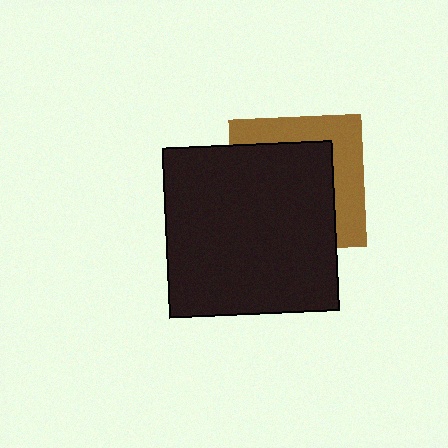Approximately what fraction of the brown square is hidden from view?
Roughly 62% of the brown square is hidden behind the black square.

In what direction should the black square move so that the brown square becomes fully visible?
The black square should move toward the lower-left. That is the shortest direction to clear the overlap and leave the brown square fully visible.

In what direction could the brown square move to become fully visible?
The brown square could move toward the upper-right. That would shift it out from behind the black square entirely.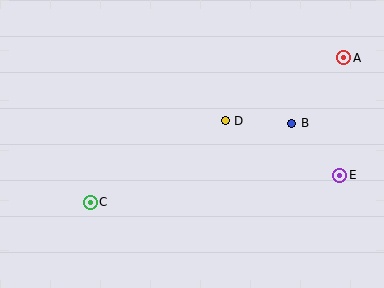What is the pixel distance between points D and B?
The distance between D and B is 67 pixels.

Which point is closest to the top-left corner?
Point C is closest to the top-left corner.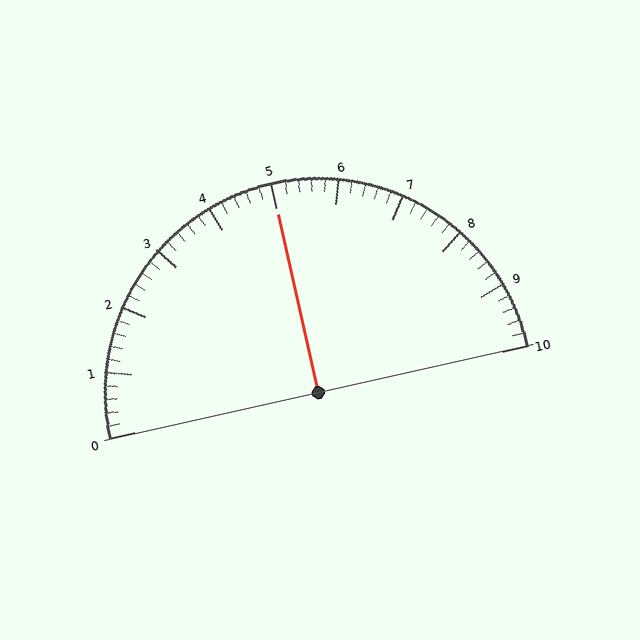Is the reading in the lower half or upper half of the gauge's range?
The reading is in the upper half of the range (0 to 10).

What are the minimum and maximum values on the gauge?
The gauge ranges from 0 to 10.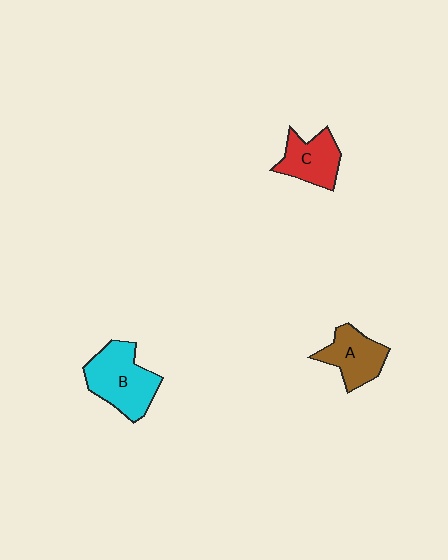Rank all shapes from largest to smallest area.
From largest to smallest: B (cyan), A (brown), C (red).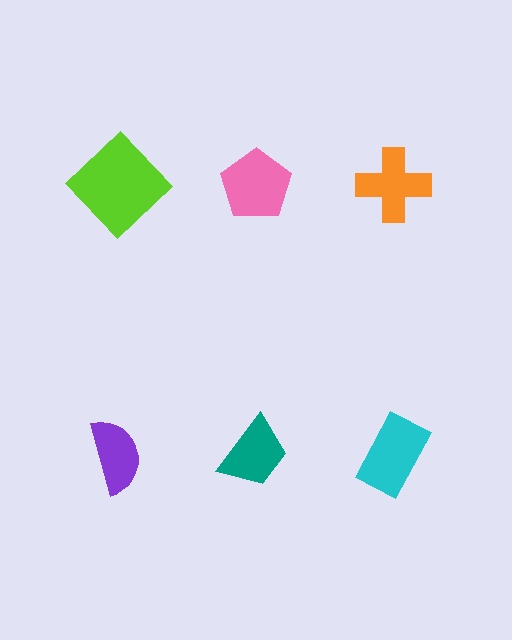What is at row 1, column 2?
A pink pentagon.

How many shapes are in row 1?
3 shapes.